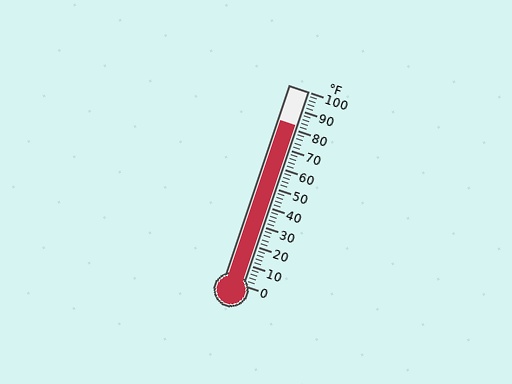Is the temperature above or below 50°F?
The temperature is above 50°F.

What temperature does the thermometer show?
The thermometer shows approximately 82°F.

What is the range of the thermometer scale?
The thermometer scale ranges from 0°F to 100°F.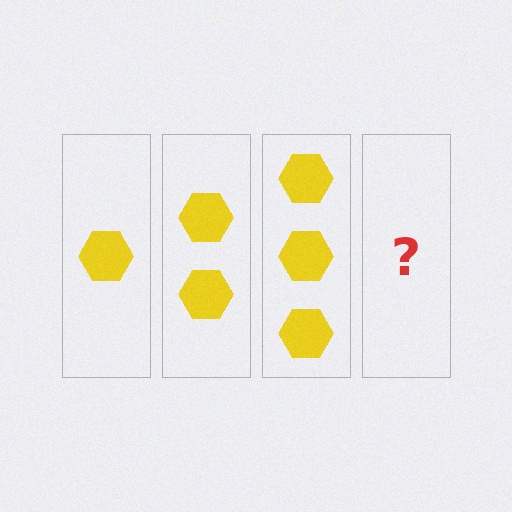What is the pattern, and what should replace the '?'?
The pattern is that each step adds one more hexagon. The '?' should be 4 hexagons.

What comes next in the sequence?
The next element should be 4 hexagons.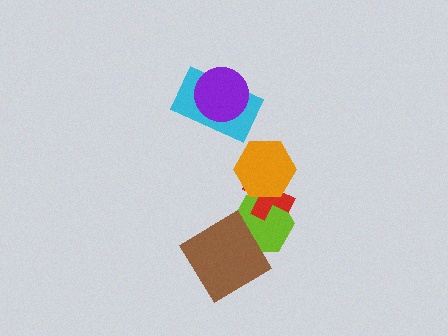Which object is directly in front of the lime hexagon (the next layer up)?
The red cross is directly in front of the lime hexagon.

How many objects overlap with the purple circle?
1 object overlaps with the purple circle.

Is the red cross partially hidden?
Yes, it is partially covered by another shape.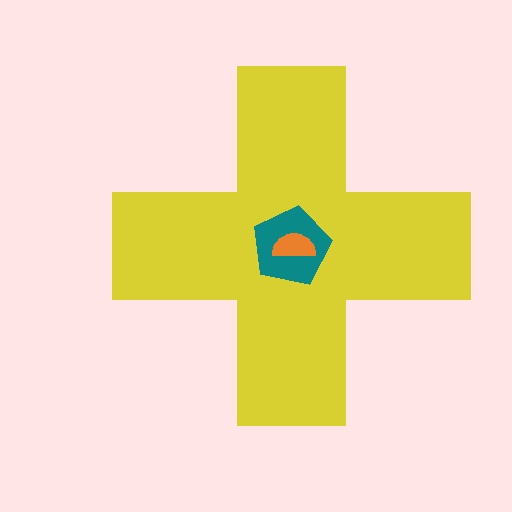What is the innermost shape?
The orange semicircle.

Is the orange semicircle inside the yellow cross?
Yes.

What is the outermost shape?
The yellow cross.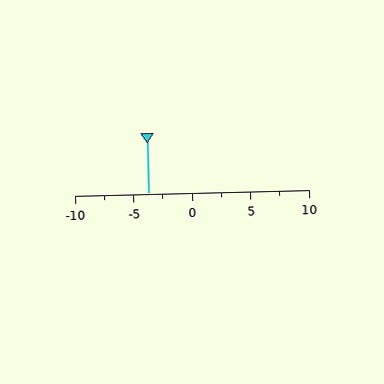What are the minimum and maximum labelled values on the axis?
The axis runs from -10 to 10.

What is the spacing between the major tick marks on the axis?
The major ticks are spaced 5 apart.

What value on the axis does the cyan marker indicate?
The marker indicates approximately -3.8.